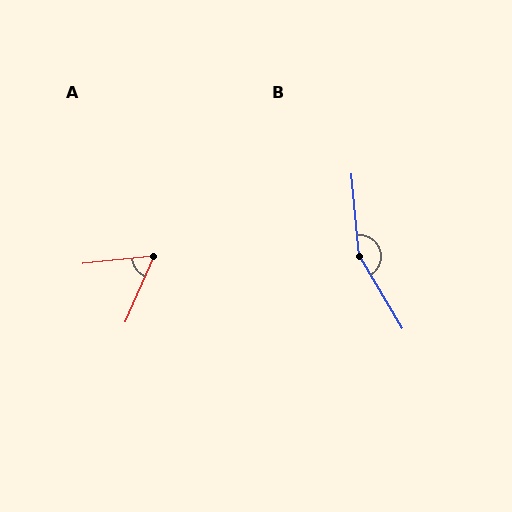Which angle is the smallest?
A, at approximately 60 degrees.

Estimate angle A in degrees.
Approximately 60 degrees.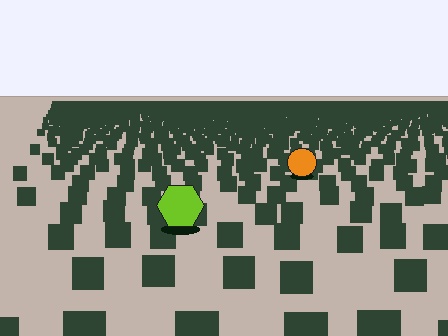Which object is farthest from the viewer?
The orange circle is farthest from the viewer. It appears smaller and the ground texture around it is denser.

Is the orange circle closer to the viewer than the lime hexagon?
No. The lime hexagon is closer — you can tell from the texture gradient: the ground texture is coarser near it.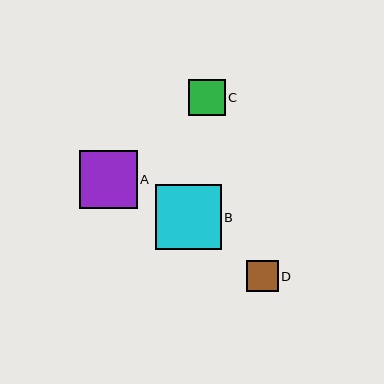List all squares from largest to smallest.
From largest to smallest: B, A, C, D.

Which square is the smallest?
Square D is the smallest with a size of approximately 32 pixels.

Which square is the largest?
Square B is the largest with a size of approximately 66 pixels.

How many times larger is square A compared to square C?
Square A is approximately 1.6 times the size of square C.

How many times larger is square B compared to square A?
Square B is approximately 1.1 times the size of square A.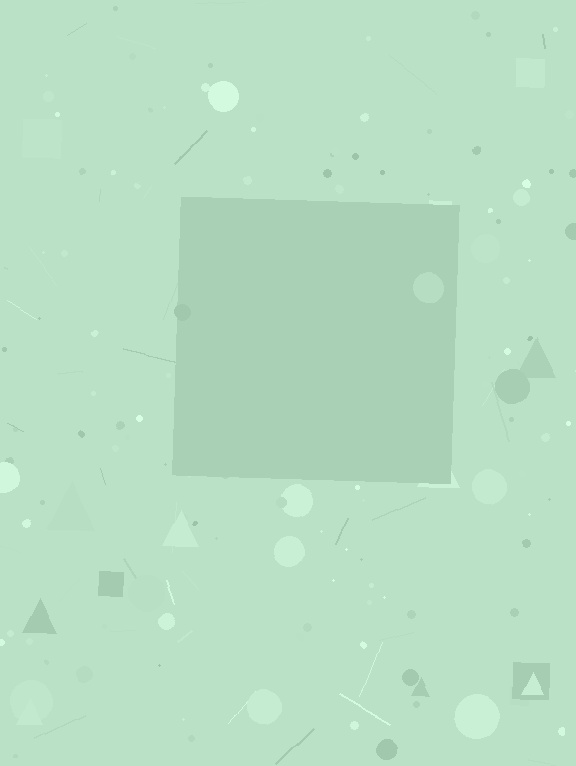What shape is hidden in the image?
A square is hidden in the image.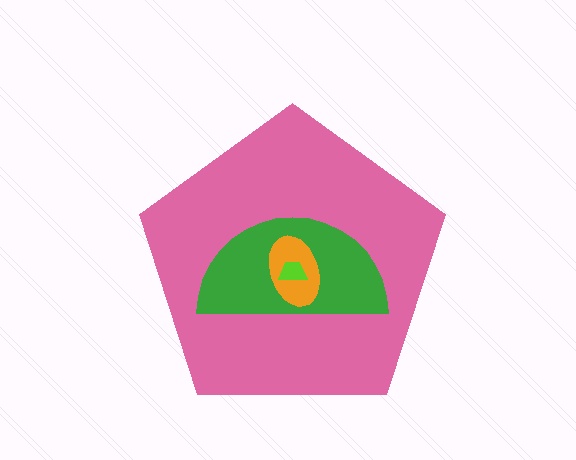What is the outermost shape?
The pink pentagon.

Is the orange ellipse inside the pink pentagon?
Yes.